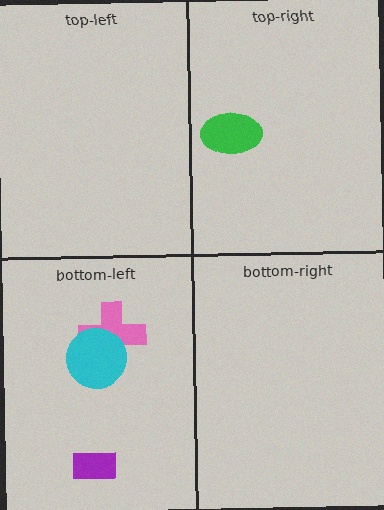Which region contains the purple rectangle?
The bottom-left region.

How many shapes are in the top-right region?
1.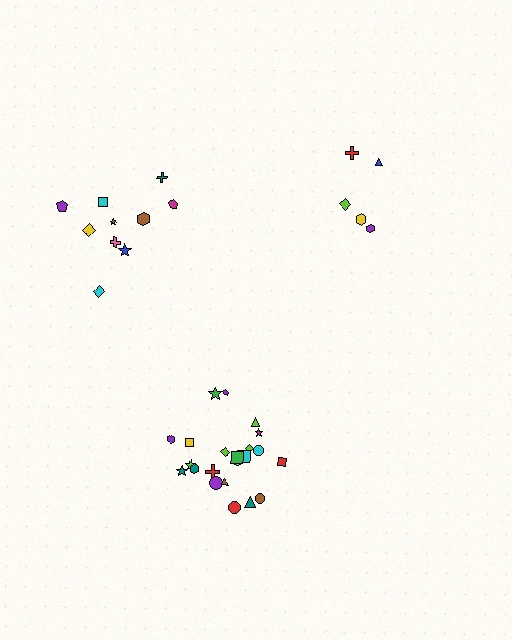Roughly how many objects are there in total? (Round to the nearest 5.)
Roughly 35 objects in total.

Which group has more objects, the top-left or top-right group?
The top-left group.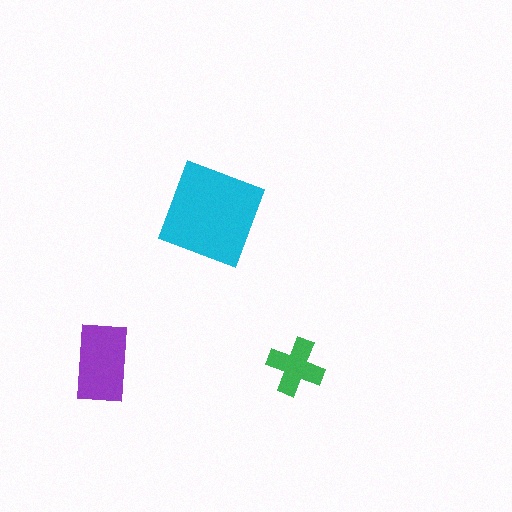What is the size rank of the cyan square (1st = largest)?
1st.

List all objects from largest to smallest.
The cyan square, the purple rectangle, the green cross.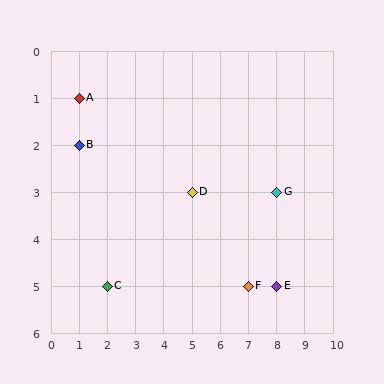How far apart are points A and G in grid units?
Points A and G are 7 columns and 2 rows apart (about 7.3 grid units diagonally).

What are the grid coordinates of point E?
Point E is at grid coordinates (8, 5).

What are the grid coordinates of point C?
Point C is at grid coordinates (2, 5).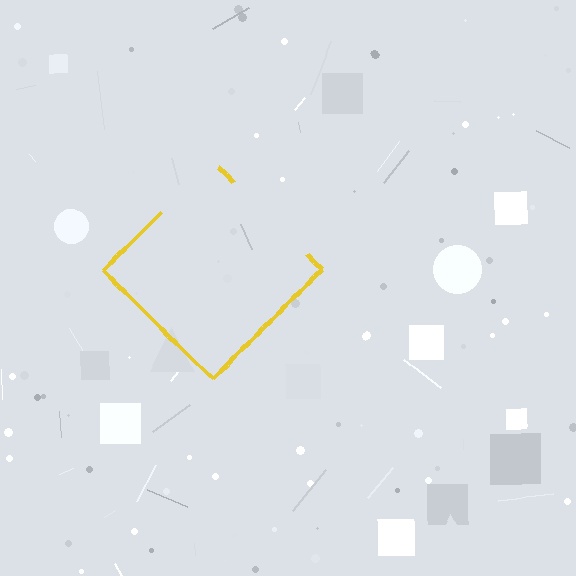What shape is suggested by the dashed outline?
The dashed outline suggests a diamond.